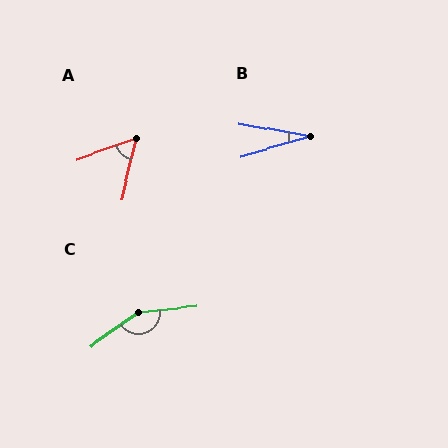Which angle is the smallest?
B, at approximately 26 degrees.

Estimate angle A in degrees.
Approximately 58 degrees.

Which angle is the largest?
C, at approximately 150 degrees.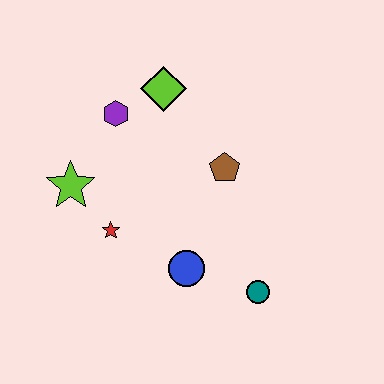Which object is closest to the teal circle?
The blue circle is closest to the teal circle.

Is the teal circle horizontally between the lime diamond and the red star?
No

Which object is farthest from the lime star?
The teal circle is farthest from the lime star.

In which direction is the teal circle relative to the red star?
The teal circle is to the right of the red star.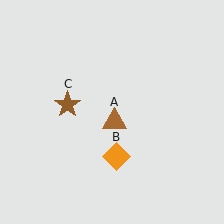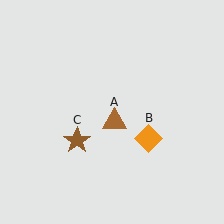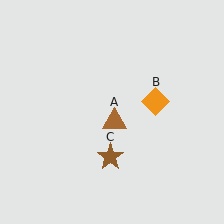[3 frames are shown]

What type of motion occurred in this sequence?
The orange diamond (object B), brown star (object C) rotated counterclockwise around the center of the scene.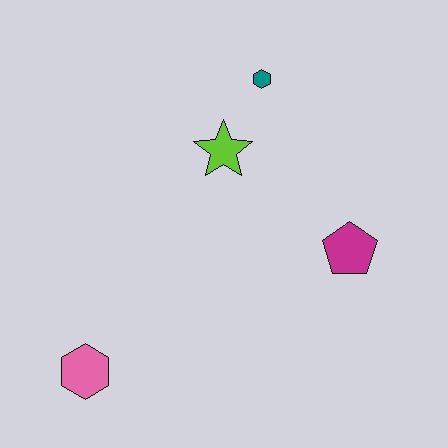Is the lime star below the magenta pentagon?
No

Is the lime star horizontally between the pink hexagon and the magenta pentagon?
Yes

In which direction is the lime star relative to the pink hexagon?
The lime star is above the pink hexagon.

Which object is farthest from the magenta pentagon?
The pink hexagon is farthest from the magenta pentagon.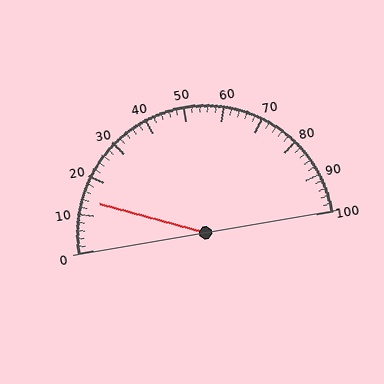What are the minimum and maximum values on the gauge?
The gauge ranges from 0 to 100.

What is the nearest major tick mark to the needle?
The nearest major tick mark is 10.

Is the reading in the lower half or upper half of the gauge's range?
The reading is in the lower half of the range (0 to 100).